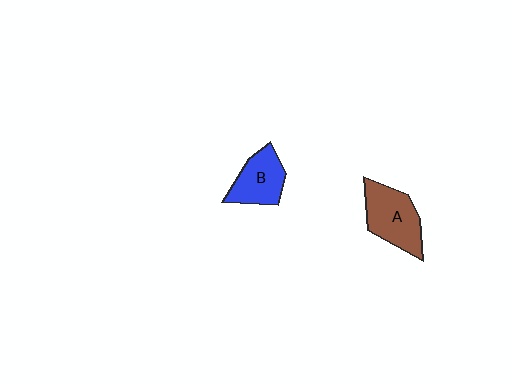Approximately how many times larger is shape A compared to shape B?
Approximately 1.2 times.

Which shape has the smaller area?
Shape B (blue).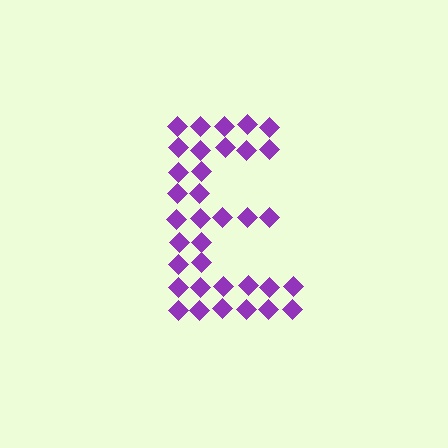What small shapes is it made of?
It is made of small diamonds.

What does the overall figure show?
The overall figure shows the letter E.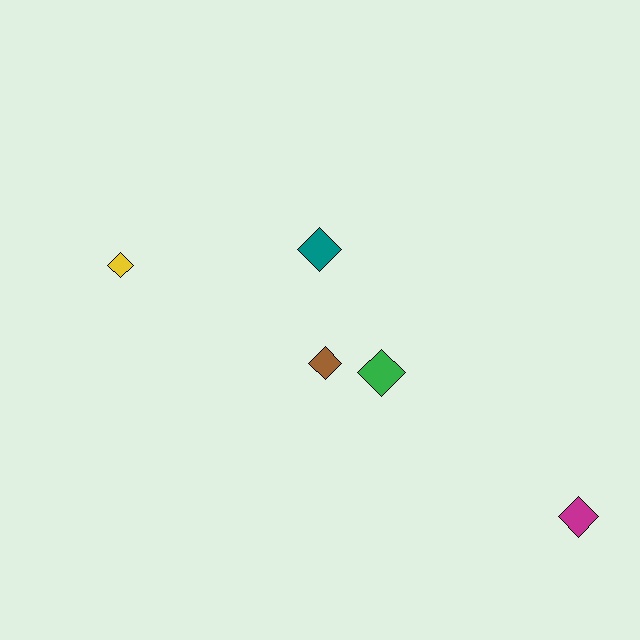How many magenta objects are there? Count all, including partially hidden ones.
There is 1 magenta object.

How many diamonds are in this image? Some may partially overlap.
There are 5 diamonds.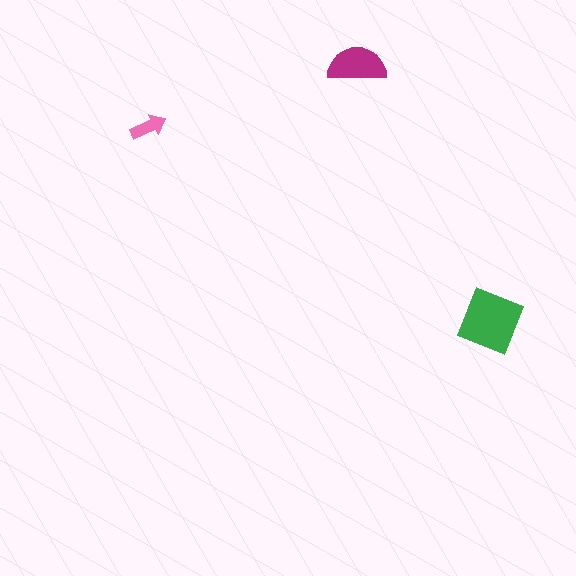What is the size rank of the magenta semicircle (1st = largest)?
2nd.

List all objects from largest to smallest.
The green diamond, the magenta semicircle, the pink arrow.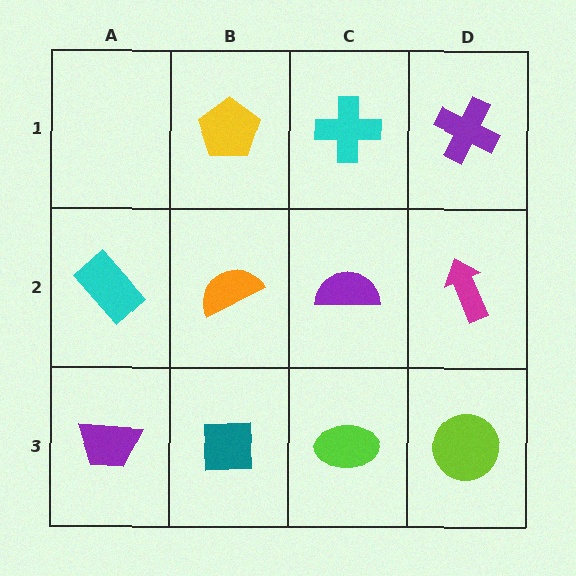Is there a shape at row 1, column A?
No, that cell is empty.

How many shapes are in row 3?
4 shapes.